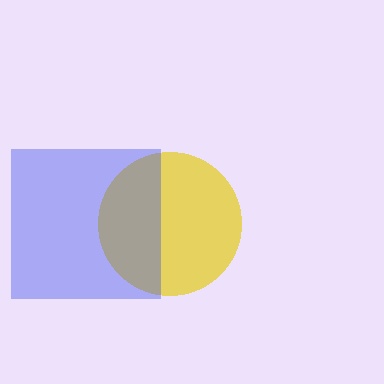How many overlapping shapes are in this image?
There are 2 overlapping shapes in the image.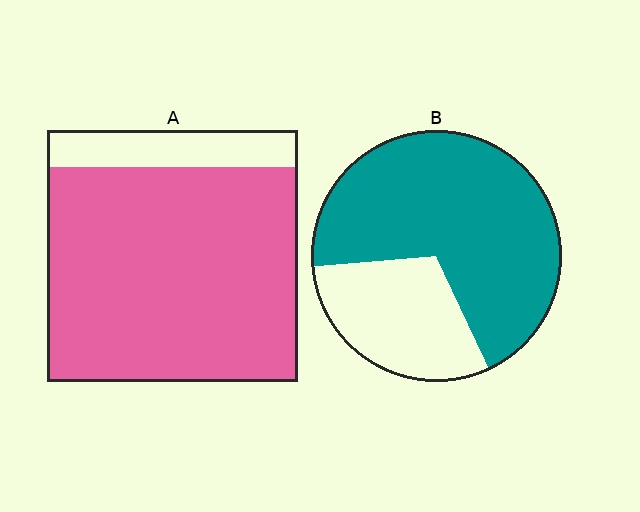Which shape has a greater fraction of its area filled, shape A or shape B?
Shape A.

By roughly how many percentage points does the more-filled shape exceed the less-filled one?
By roughly 15 percentage points (A over B).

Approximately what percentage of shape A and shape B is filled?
A is approximately 85% and B is approximately 70%.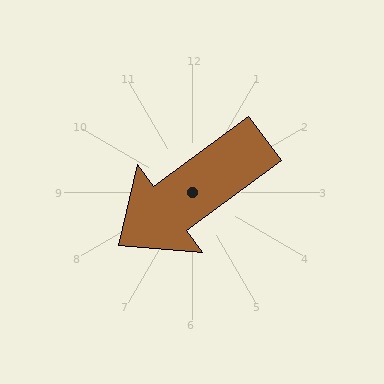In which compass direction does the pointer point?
Southwest.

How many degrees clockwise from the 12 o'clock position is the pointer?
Approximately 234 degrees.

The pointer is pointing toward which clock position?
Roughly 8 o'clock.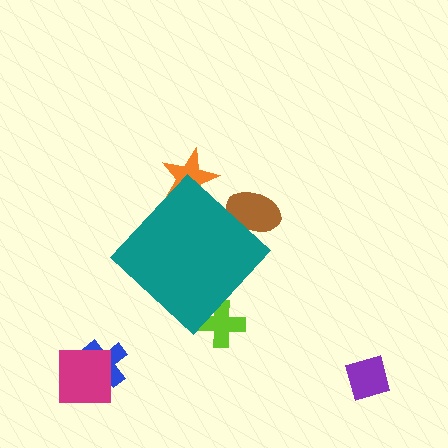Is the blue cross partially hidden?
No, the blue cross is fully visible.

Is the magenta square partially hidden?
No, the magenta square is fully visible.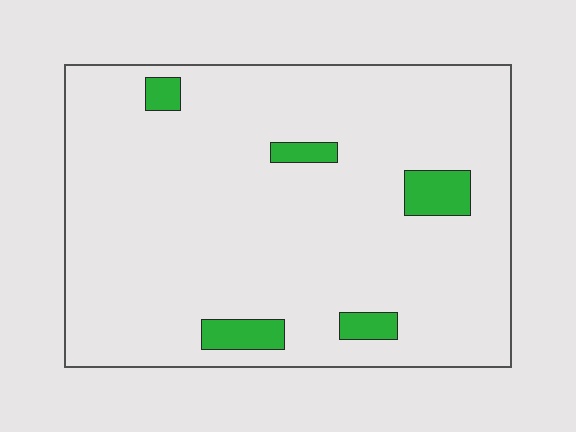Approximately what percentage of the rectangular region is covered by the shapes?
Approximately 5%.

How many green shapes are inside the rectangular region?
5.